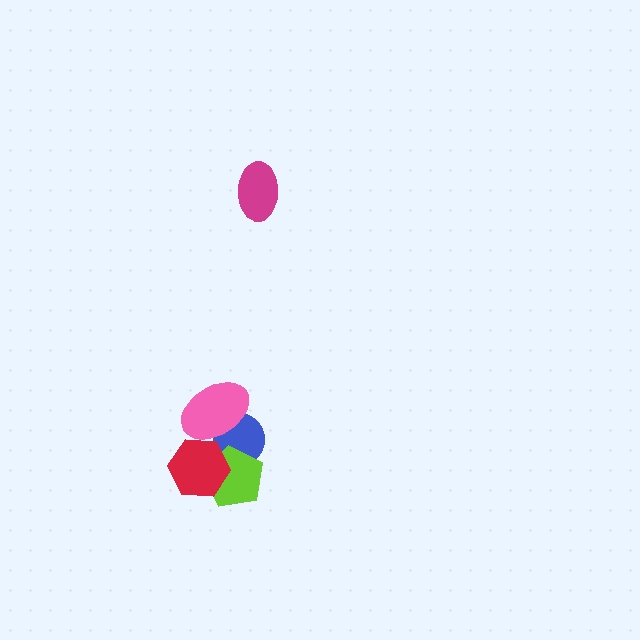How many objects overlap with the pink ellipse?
2 objects overlap with the pink ellipse.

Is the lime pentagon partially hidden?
Yes, it is partially covered by another shape.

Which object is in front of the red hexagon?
The pink ellipse is in front of the red hexagon.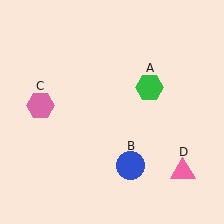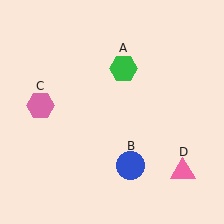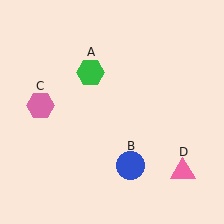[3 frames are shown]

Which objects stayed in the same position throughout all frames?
Blue circle (object B) and pink hexagon (object C) and pink triangle (object D) remained stationary.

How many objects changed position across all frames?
1 object changed position: green hexagon (object A).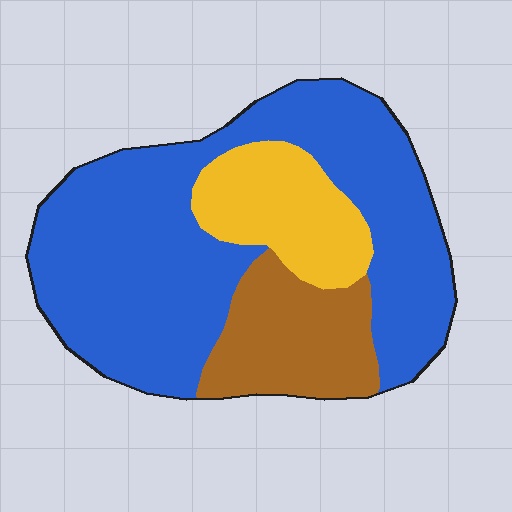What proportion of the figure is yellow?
Yellow takes up less than a sixth of the figure.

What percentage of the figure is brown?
Brown covers roughly 20% of the figure.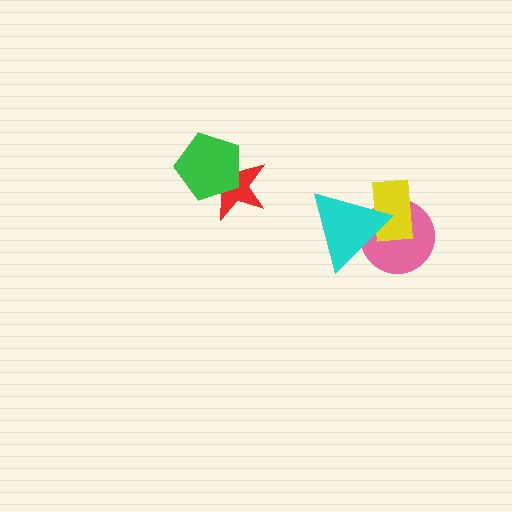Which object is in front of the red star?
The green pentagon is in front of the red star.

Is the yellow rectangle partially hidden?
Yes, it is partially covered by another shape.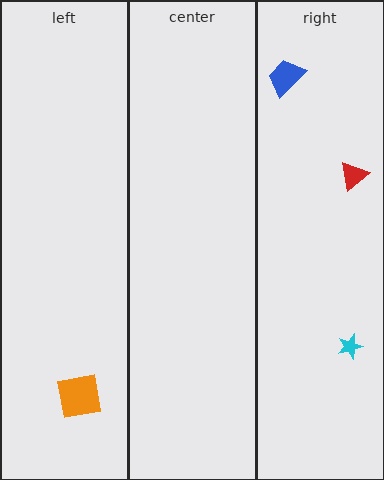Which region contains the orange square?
The left region.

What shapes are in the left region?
The orange square.